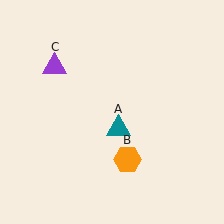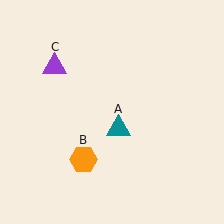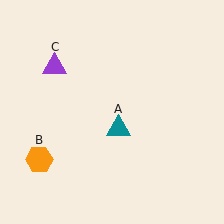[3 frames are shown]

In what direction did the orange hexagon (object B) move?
The orange hexagon (object B) moved left.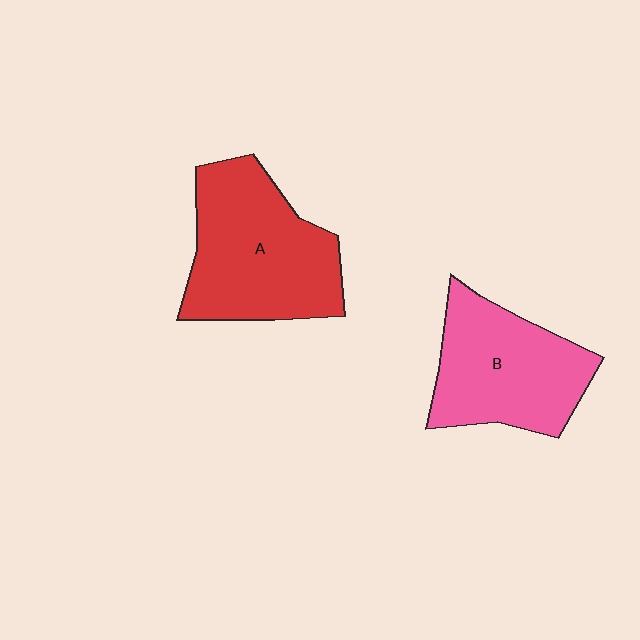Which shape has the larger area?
Shape A (red).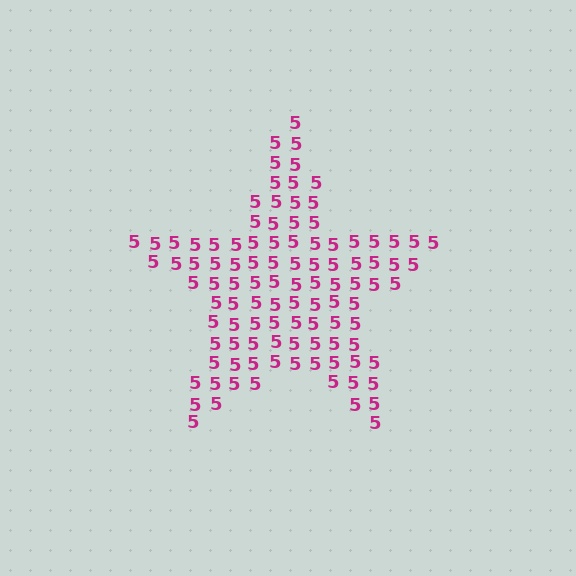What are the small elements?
The small elements are digit 5's.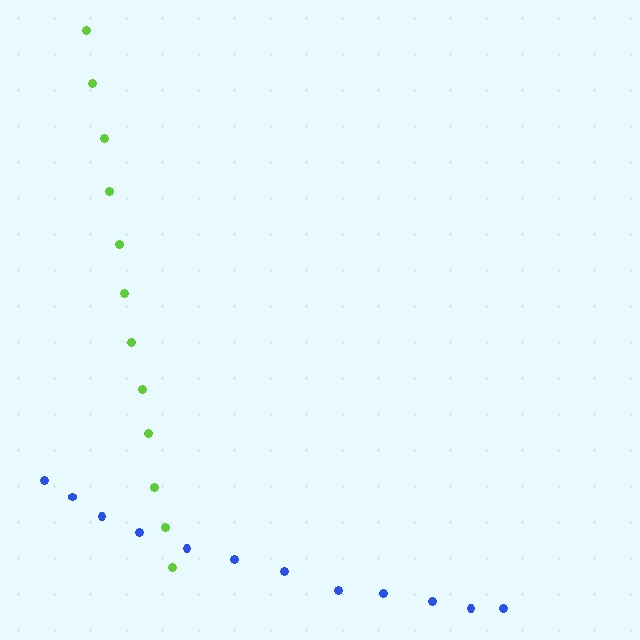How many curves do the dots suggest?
There are 2 distinct paths.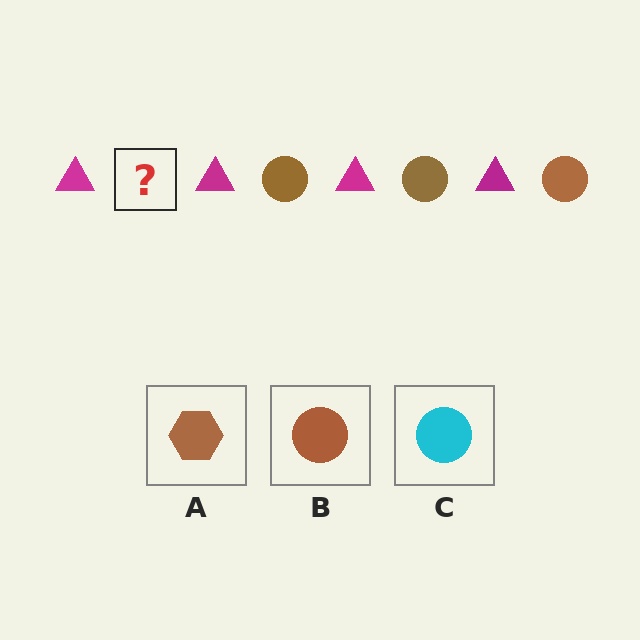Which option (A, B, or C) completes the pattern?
B.